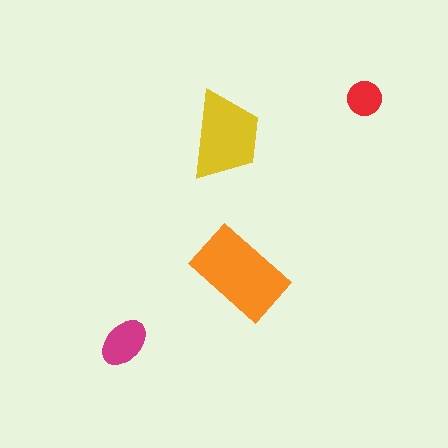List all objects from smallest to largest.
The red circle, the magenta ellipse, the yellow trapezoid, the orange rectangle.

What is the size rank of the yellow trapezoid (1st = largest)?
2nd.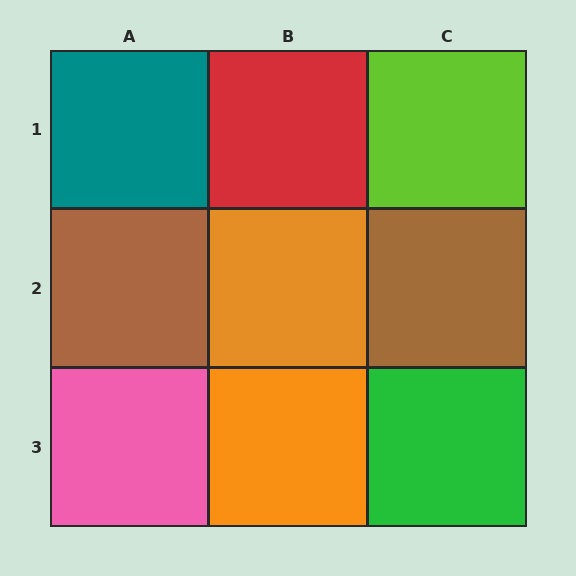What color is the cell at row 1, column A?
Teal.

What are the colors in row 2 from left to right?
Brown, orange, brown.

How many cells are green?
1 cell is green.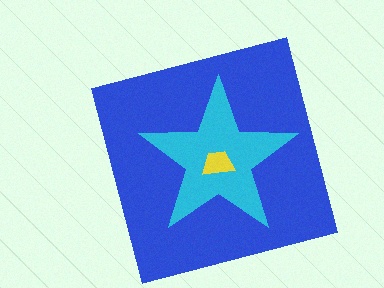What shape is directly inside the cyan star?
The yellow trapezoid.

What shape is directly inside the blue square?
The cyan star.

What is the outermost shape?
The blue square.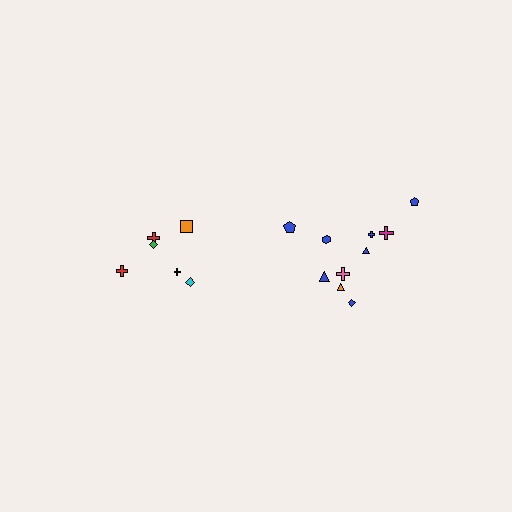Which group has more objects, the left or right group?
The right group.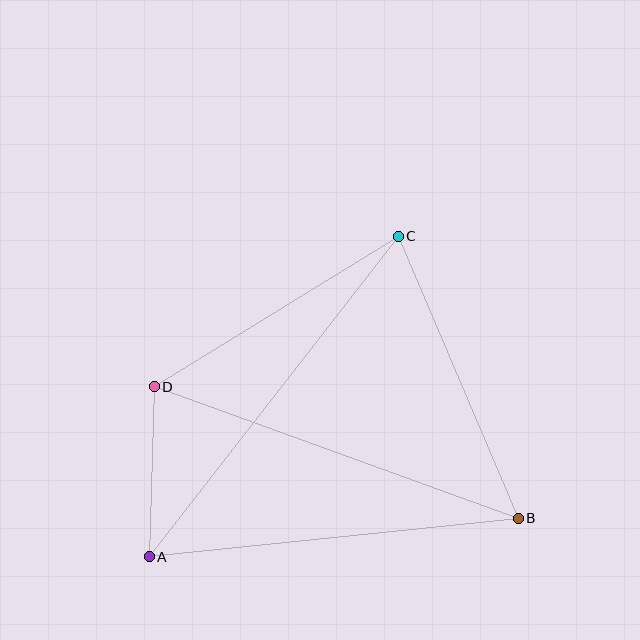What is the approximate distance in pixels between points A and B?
The distance between A and B is approximately 371 pixels.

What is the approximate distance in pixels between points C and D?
The distance between C and D is approximately 287 pixels.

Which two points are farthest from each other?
Points A and C are farthest from each other.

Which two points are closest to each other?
Points A and D are closest to each other.